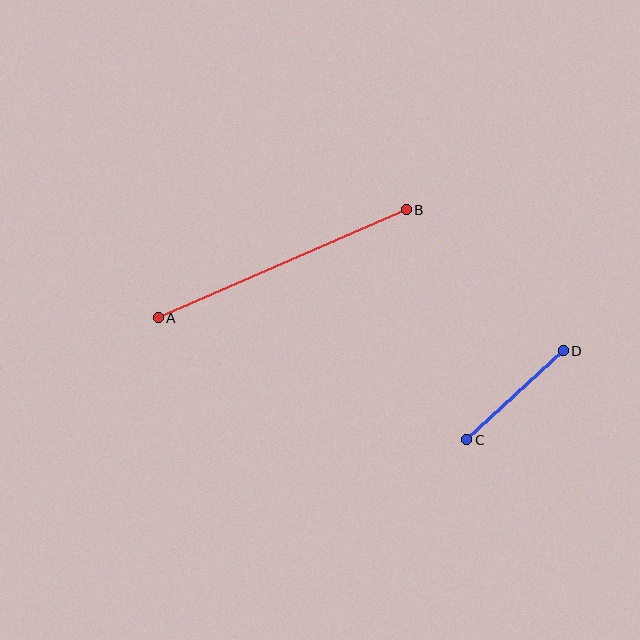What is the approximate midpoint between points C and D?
The midpoint is at approximately (515, 395) pixels.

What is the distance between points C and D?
The distance is approximately 131 pixels.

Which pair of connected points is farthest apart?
Points A and B are farthest apart.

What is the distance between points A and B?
The distance is approximately 270 pixels.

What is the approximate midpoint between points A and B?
The midpoint is at approximately (282, 264) pixels.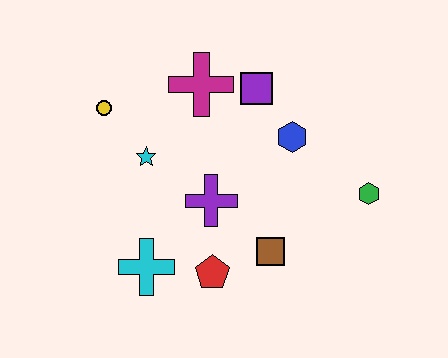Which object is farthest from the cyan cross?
The green hexagon is farthest from the cyan cross.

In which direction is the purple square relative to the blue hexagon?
The purple square is above the blue hexagon.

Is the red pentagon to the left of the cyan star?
No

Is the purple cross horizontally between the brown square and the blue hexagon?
No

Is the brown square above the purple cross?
No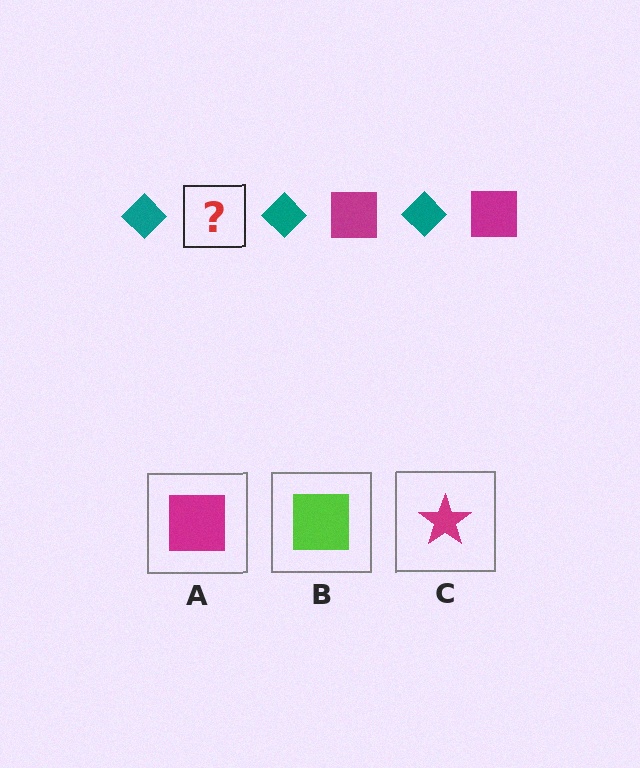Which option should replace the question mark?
Option A.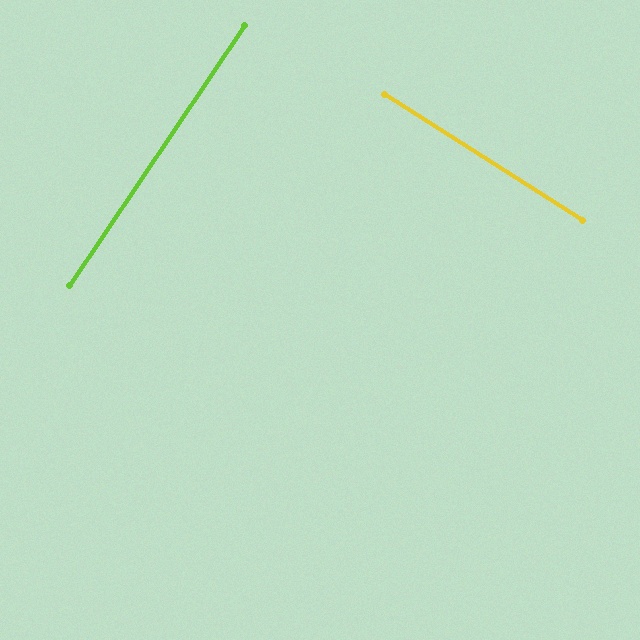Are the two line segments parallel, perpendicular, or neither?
Perpendicular — they meet at approximately 89°.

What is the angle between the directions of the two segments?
Approximately 89 degrees.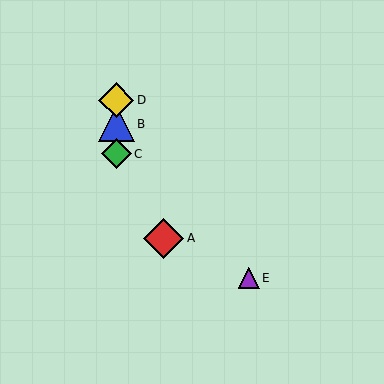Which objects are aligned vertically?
Objects B, C, D are aligned vertically.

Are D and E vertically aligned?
No, D is at x≈116 and E is at x≈249.